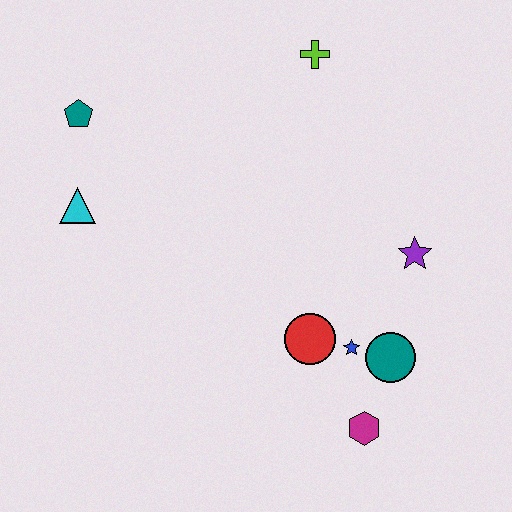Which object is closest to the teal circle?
The blue star is closest to the teal circle.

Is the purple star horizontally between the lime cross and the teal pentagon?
No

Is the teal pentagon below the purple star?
No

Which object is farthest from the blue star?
The teal pentagon is farthest from the blue star.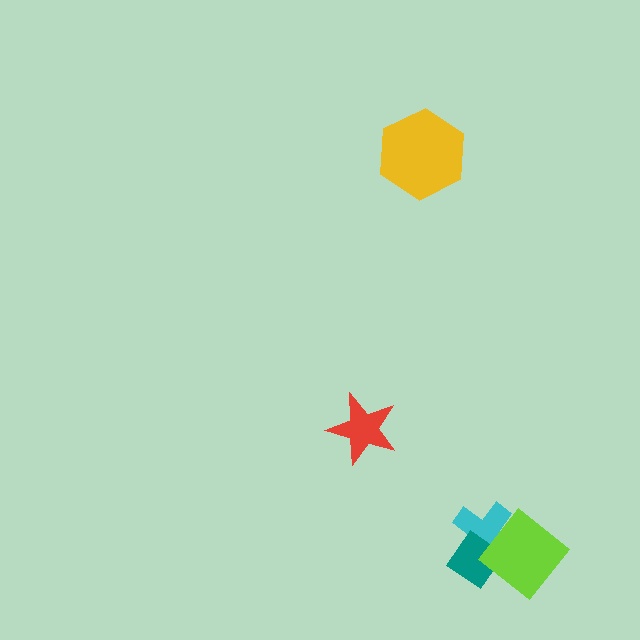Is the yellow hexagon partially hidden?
No, no other shape covers it.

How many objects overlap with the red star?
0 objects overlap with the red star.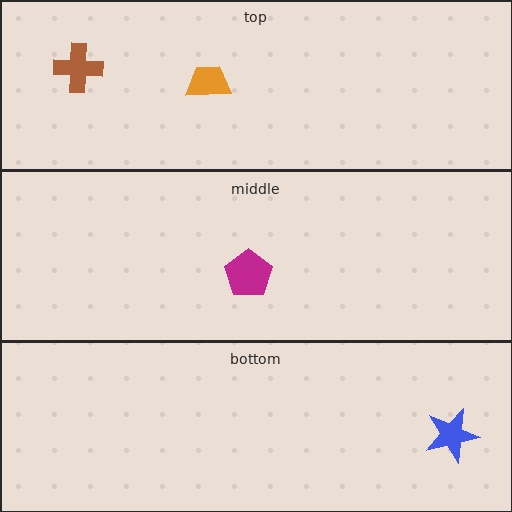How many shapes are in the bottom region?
1.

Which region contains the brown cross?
The top region.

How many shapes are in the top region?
2.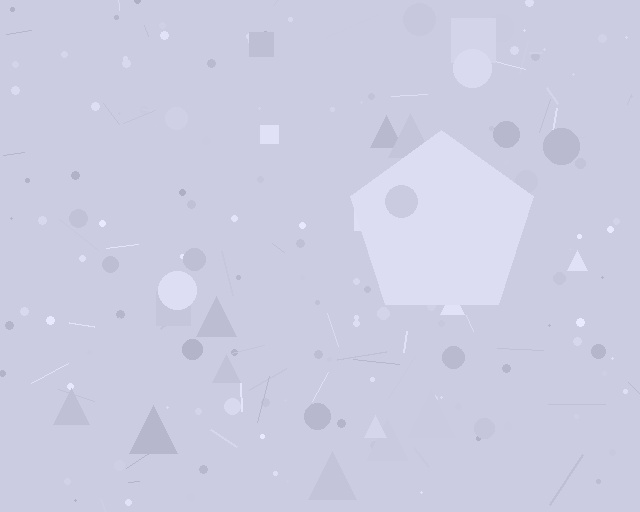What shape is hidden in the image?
A pentagon is hidden in the image.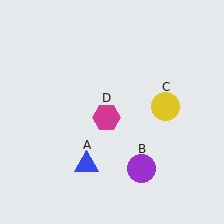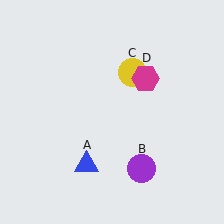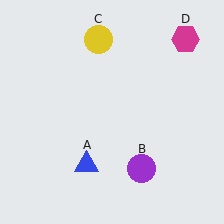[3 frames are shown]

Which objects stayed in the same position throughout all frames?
Blue triangle (object A) and purple circle (object B) remained stationary.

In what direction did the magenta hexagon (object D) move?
The magenta hexagon (object D) moved up and to the right.